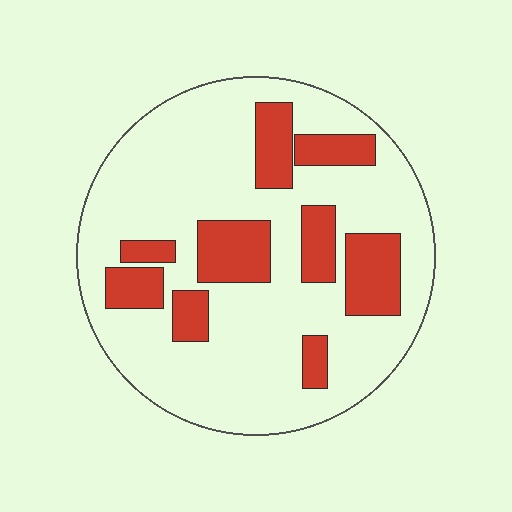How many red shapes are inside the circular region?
9.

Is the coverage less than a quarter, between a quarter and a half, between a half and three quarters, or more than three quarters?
Less than a quarter.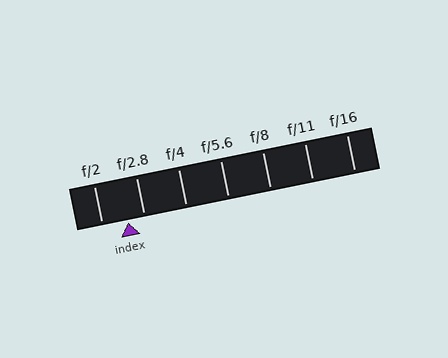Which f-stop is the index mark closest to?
The index mark is closest to f/2.8.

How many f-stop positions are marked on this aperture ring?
There are 7 f-stop positions marked.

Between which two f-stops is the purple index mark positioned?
The index mark is between f/2 and f/2.8.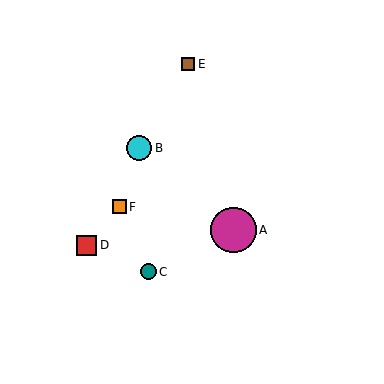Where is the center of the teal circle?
The center of the teal circle is at (148, 272).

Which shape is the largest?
The magenta circle (labeled A) is the largest.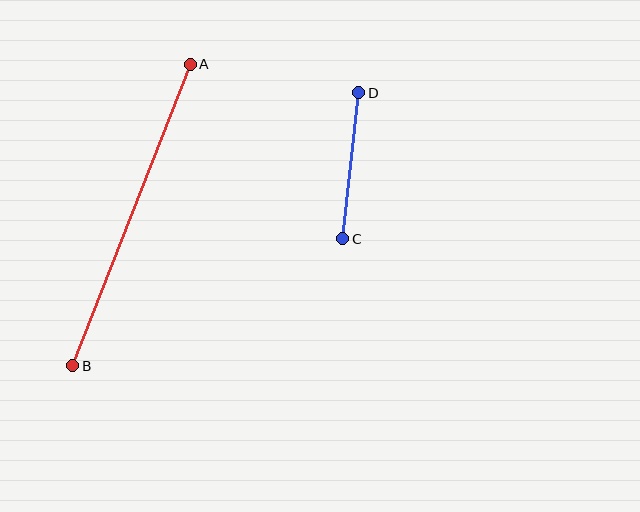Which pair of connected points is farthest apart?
Points A and B are farthest apart.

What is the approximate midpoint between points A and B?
The midpoint is at approximately (131, 215) pixels.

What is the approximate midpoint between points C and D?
The midpoint is at approximately (351, 166) pixels.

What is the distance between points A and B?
The distance is approximately 324 pixels.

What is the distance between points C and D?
The distance is approximately 147 pixels.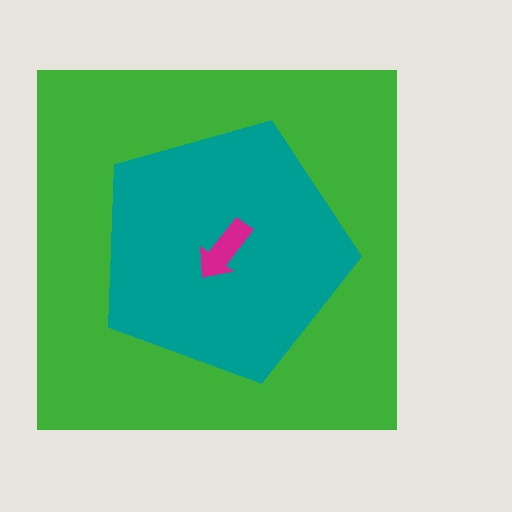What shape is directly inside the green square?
The teal pentagon.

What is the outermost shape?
The green square.